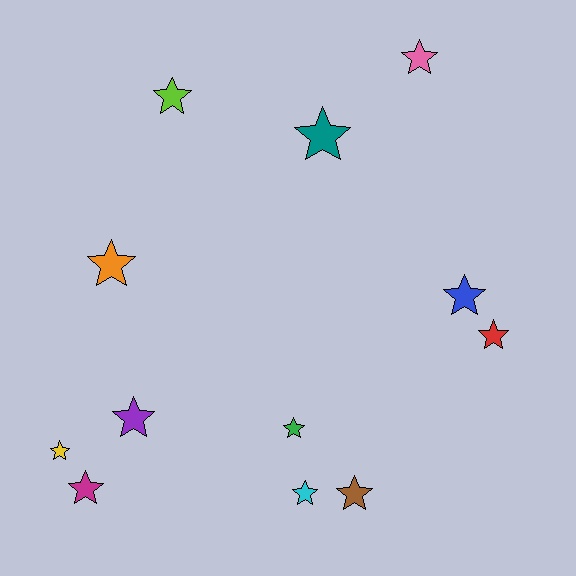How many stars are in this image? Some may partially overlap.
There are 12 stars.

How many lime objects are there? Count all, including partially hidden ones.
There is 1 lime object.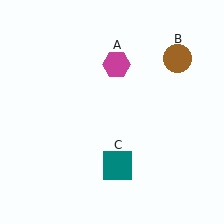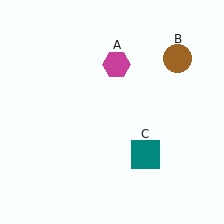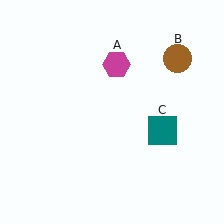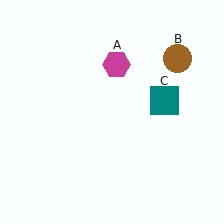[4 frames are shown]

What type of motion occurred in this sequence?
The teal square (object C) rotated counterclockwise around the center of the scene.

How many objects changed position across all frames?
1 object changed position: teal square (object C).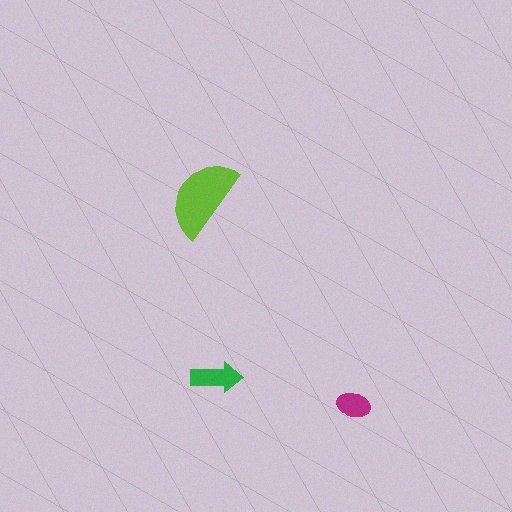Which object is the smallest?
The magenta ellipse.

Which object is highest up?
The lime semicircle is topmost.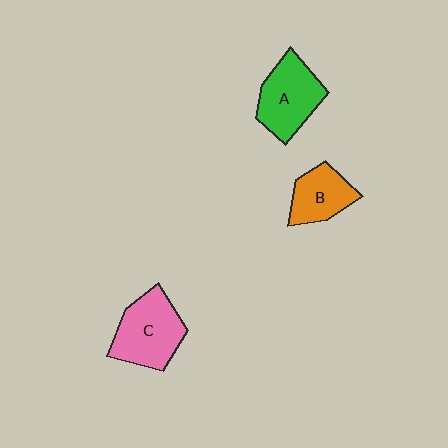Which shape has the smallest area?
Shape B (orange).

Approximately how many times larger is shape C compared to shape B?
Approximately 1.5 times.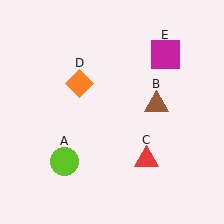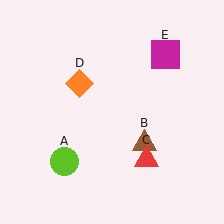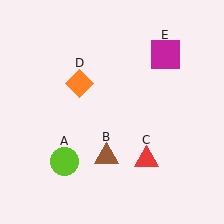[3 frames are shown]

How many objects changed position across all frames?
1 object changed position: brown triangle (object B).